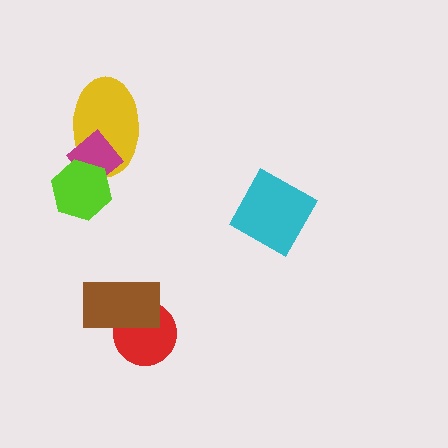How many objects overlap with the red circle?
1 object overlaps with the red circle.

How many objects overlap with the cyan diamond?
0 objects overlap with the cyan diamond.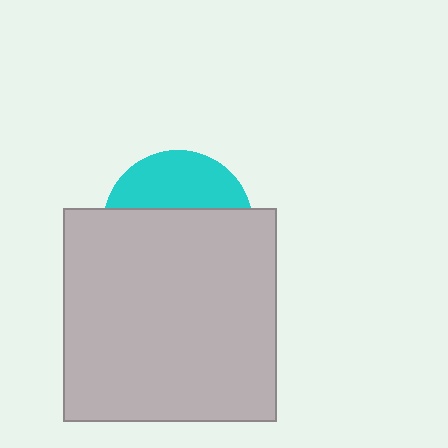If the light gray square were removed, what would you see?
You would see the complete cyan circle.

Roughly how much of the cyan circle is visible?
A small part of it is visible (roughly 35%).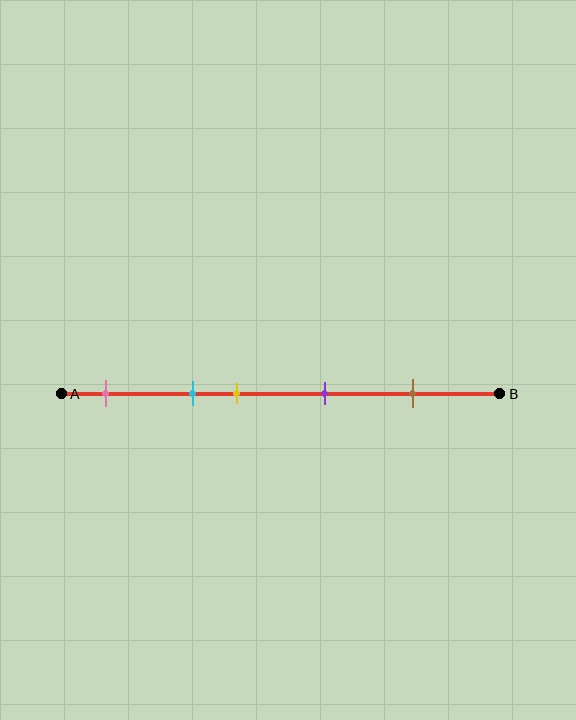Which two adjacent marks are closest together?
The cyan and yellow marks are the closest adjacent pair.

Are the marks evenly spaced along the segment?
No, the marks are not evenly spaced.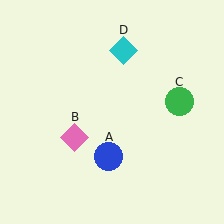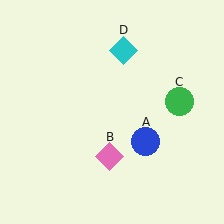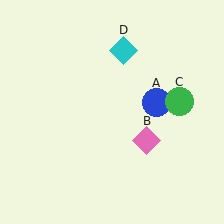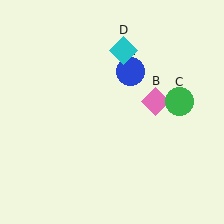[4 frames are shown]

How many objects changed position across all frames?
2 objects changed position: blue circle (object A), pink diamond (object B).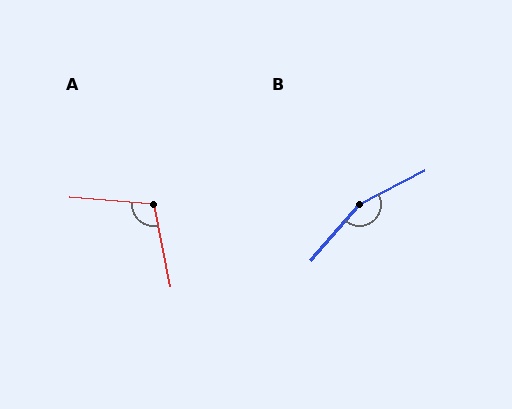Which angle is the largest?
B, at approximately 158 degrees.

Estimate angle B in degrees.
Approximately 158 degrees.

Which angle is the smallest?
A, at approximately 106 degrees.